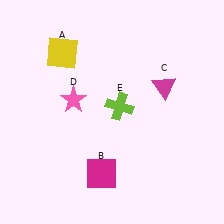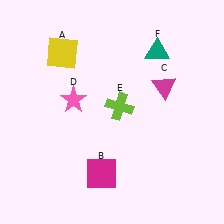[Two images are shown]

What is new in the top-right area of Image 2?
A teal triangle (F) was added in the top-right area of Image 2.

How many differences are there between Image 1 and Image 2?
There is 1 difference between the two images.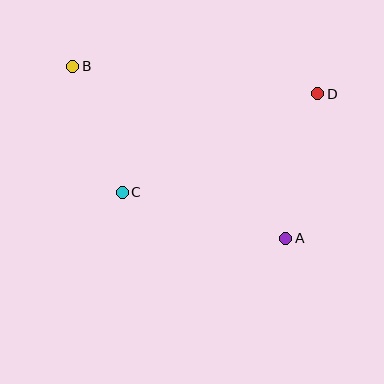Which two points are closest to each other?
Points B and C are closest to each other.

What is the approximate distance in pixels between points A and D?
The distance between A and D is approximately 148 pixels.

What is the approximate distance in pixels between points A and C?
The distance between A and C is approximately 170 pixels.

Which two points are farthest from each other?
Points A and B are farthest from each other.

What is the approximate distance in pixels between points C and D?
The distance between C and D is approximately 219 pixels.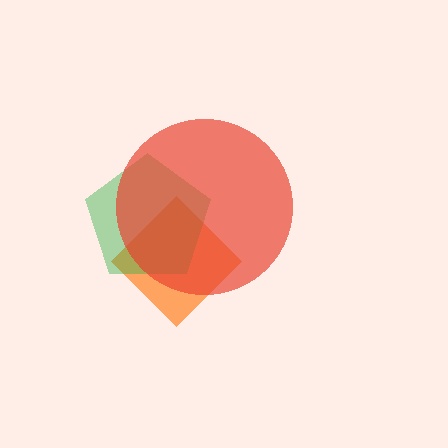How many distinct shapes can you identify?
There are 3 distinct shapes: an orange diamond, a green pentagon, a red circle.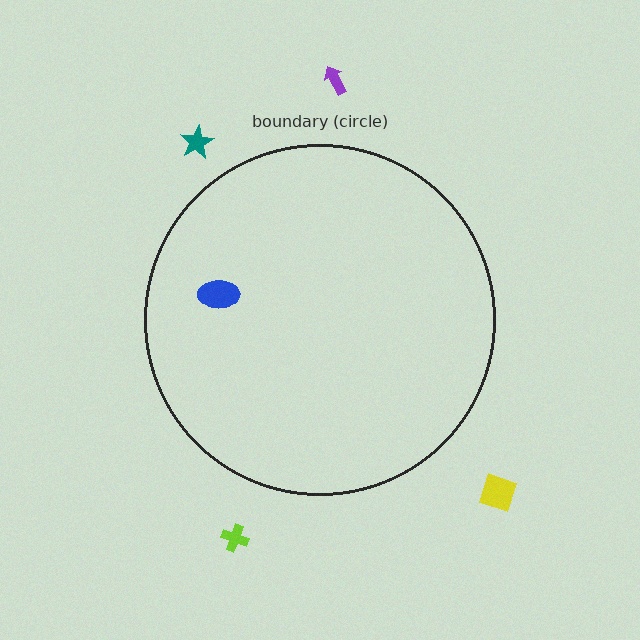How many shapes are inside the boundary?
1 inside, 4 outside.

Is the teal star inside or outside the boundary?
Outside.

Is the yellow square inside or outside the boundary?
Outside.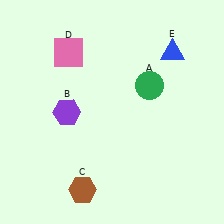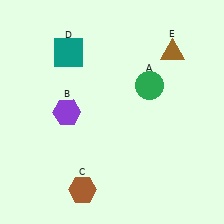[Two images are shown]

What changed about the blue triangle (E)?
In Image 1, E is blue. In Image 2, it changed to brown.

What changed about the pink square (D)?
In Image 1, D is pink. In Image 2, it changed to teal.